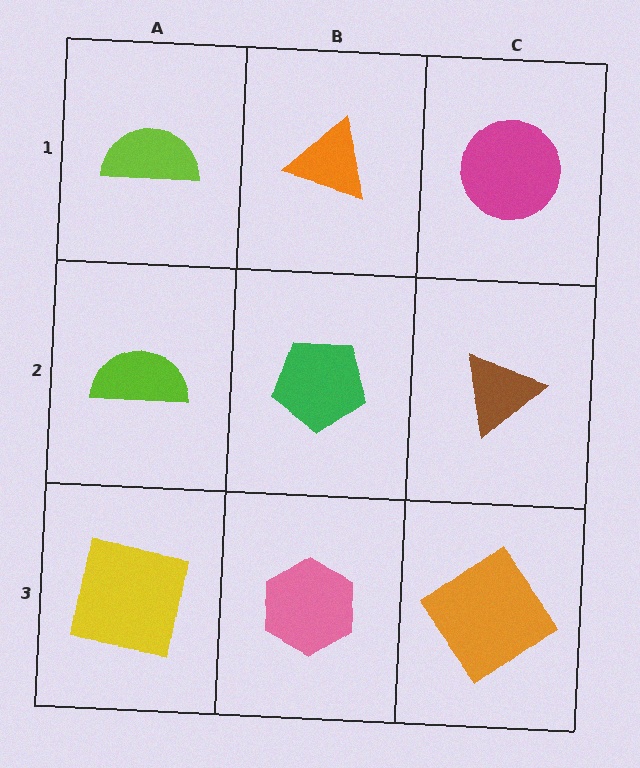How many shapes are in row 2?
3 shapes.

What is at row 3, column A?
A yellow square.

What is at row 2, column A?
A lime semicircle.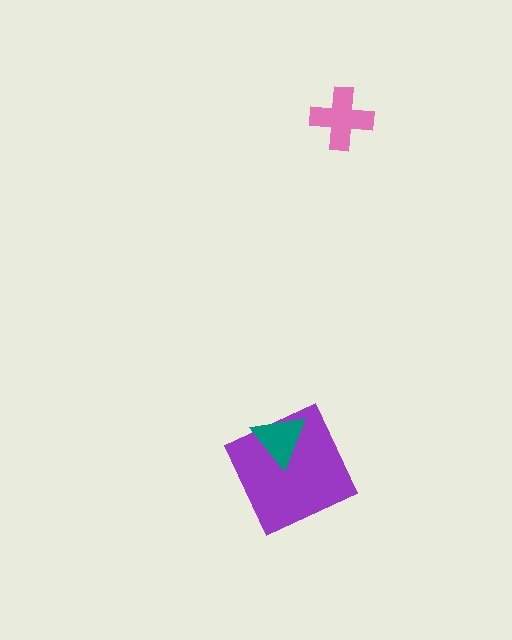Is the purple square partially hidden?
Yes, it is partially covered by another shape.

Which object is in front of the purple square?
The teal triangle is in front of the purple square.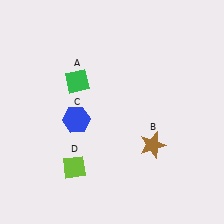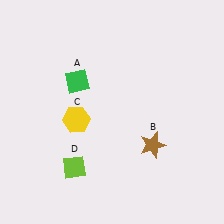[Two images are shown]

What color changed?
The hexagon (C) changed from blue in Image 1 to yellow in Image 2.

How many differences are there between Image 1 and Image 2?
There is 1 difference between the two images.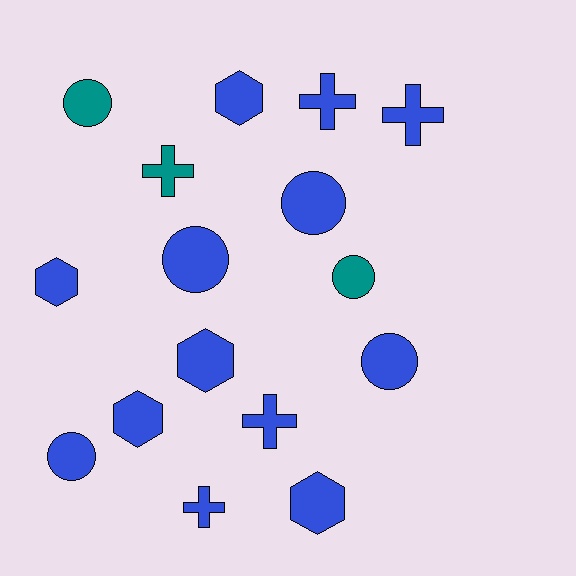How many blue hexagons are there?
There are 5 blue hexagons.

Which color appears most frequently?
Blue, with 13 objects.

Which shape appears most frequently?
Circle, with 6 objects.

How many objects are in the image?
There are 16 objects.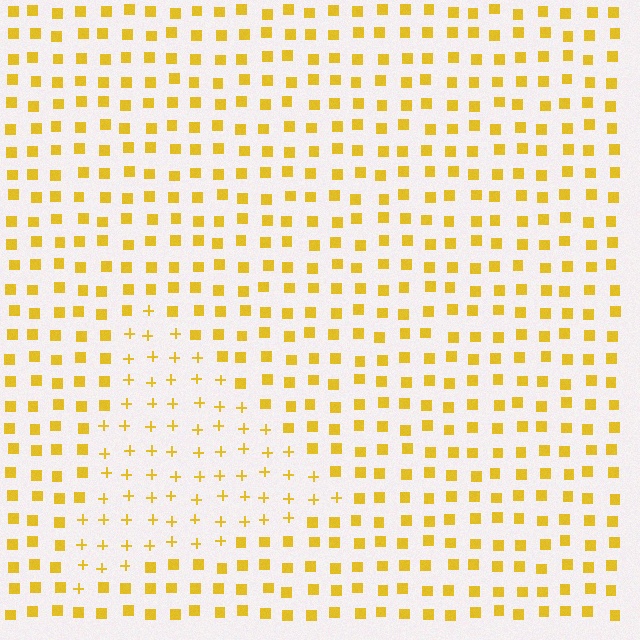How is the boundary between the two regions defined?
The boundary is defined by a change in element shape: plus signs inside vs. squares outside. All elements share the same color and spacing.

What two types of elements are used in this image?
The image uses plus signs inside the triangle region and squares outside it.